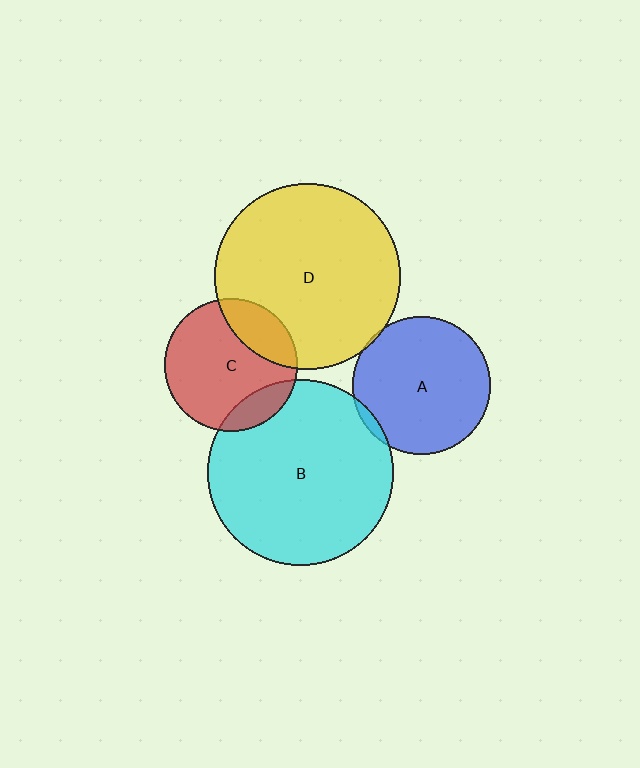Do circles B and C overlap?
Yes.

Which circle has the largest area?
Circle D (yellow).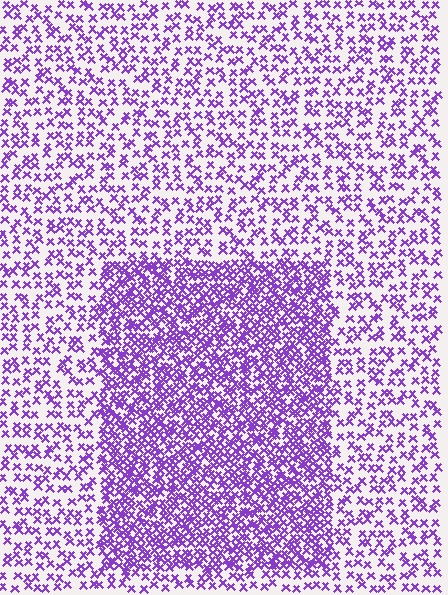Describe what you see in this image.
The image contains small purple elements arranged at two different densities. A rectangle-shaped region is visible where the elements are more densely packed than the surrounding area.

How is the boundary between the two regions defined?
The boundary is defined by a change in element density (approximately 2.2x ratio). All elements are the same color, size, and shape.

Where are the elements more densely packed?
The elements are more densely packed inside the rectangle boundary.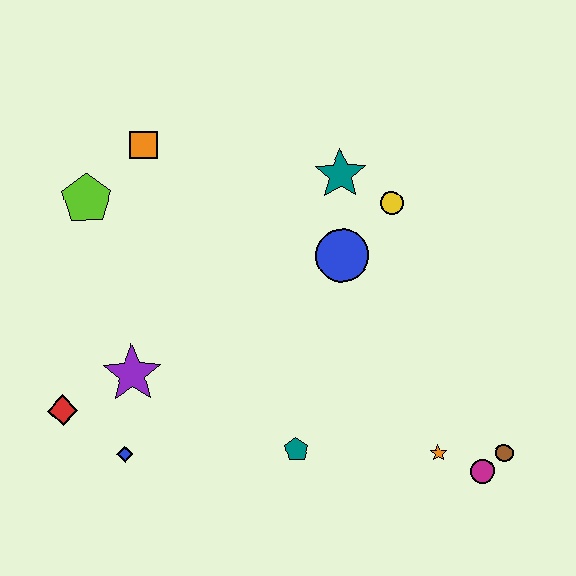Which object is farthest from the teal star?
The red diamond is farthest from the teal star.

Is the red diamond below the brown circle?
No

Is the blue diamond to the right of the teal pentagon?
No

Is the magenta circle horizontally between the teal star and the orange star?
No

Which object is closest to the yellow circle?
The teal star is closest to the yellow circle.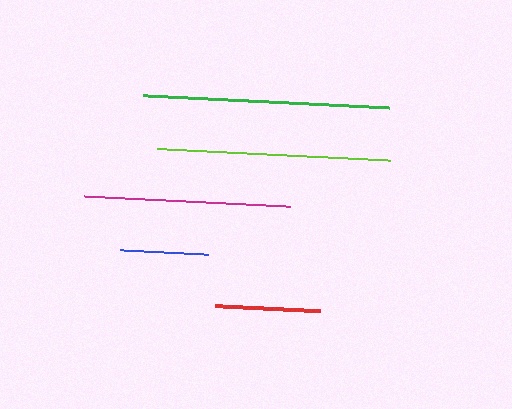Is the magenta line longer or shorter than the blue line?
The magenta line is longer than the blue line.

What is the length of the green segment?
The green segment is approximately 246 pixels long.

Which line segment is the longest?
The green line is the longest at approximately 246 pixels.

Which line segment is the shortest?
The blue line is the shortest at approximately 89 pixels.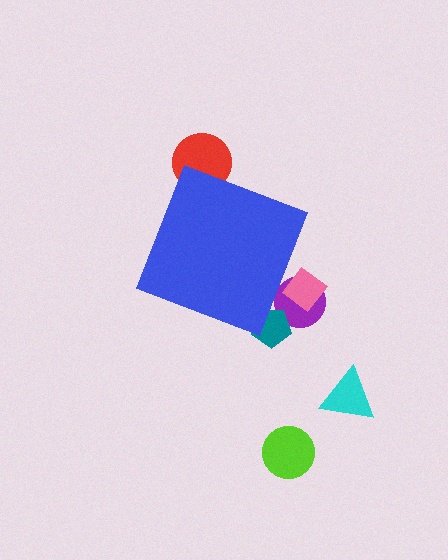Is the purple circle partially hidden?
Yes, the purple circle is partially hidden behind the blue diamond.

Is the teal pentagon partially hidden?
Yes, the teal pentagon is partially hidden behind the blue diamond.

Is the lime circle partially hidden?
No, the lime circle is fully visible.